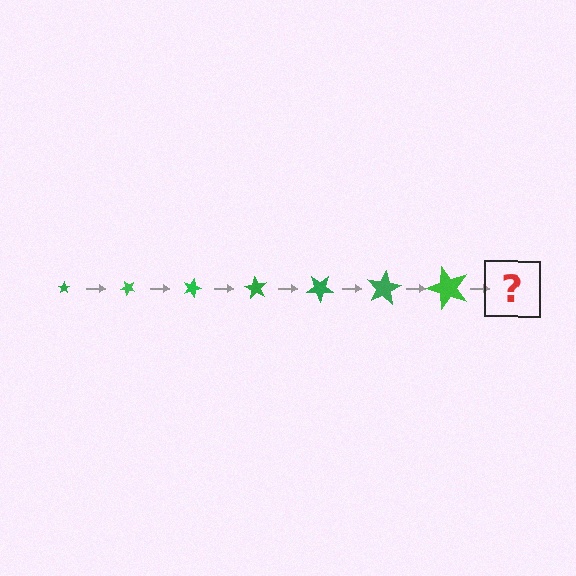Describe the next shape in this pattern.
It should be a star, larger than the previous one and rotated 315 degrees from the start.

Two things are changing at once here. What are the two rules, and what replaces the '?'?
The two rules are that the star grows larger each step and it rotates 45 degrees each step. The '?' should be a star, larger than the previous one and rotated 315 degrees from the start.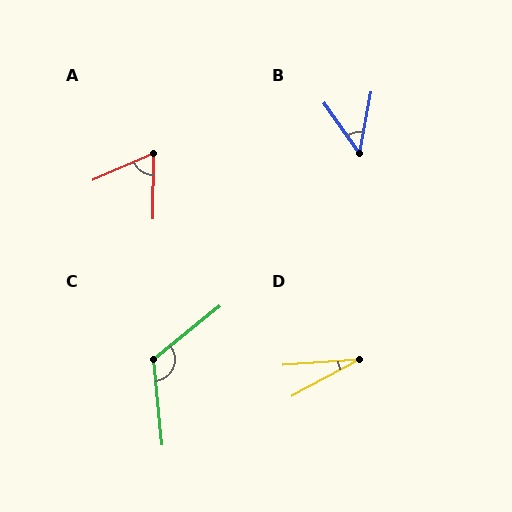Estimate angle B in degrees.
Approximately 46 degrees.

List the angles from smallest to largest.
D (24°), B (46°), A (66°), C (123°).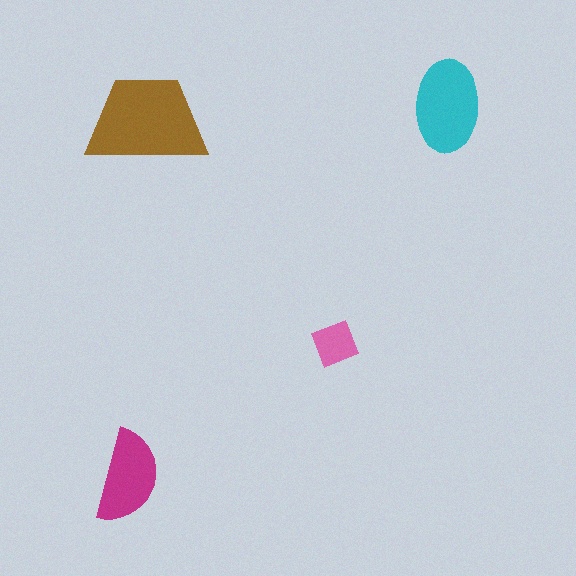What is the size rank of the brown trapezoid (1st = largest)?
1st.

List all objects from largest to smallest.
The brown trapezoid, the cyan ellipse, the magenta semicircle, the pink diamond.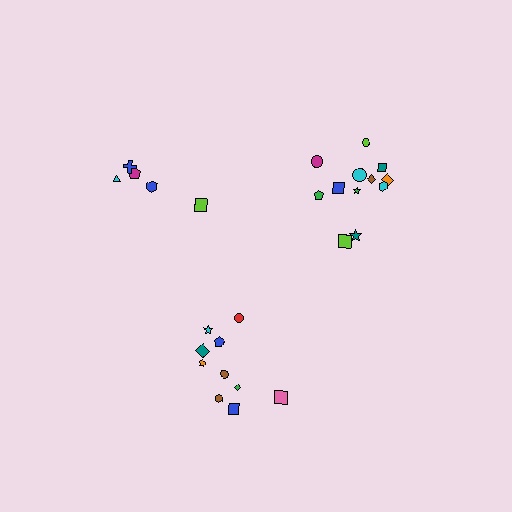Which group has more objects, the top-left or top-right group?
The top-right group.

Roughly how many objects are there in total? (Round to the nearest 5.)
Roughly 25 objects in total.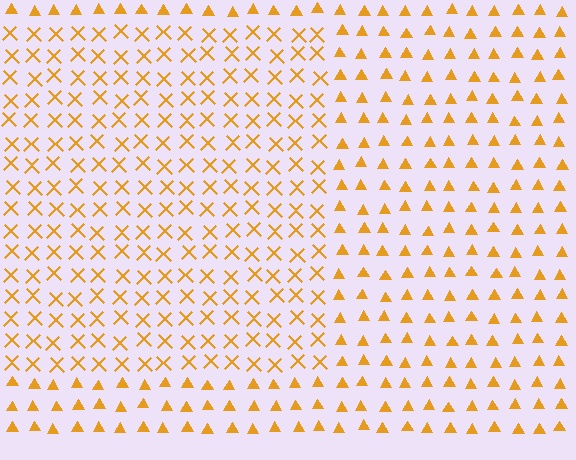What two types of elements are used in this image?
The image uses X marks inside the rectangle region and triangles outside it.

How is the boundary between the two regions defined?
The boundary is defined by a change in element shape: X marks inside vs. triangles outside. All elements share the same color and spacing.